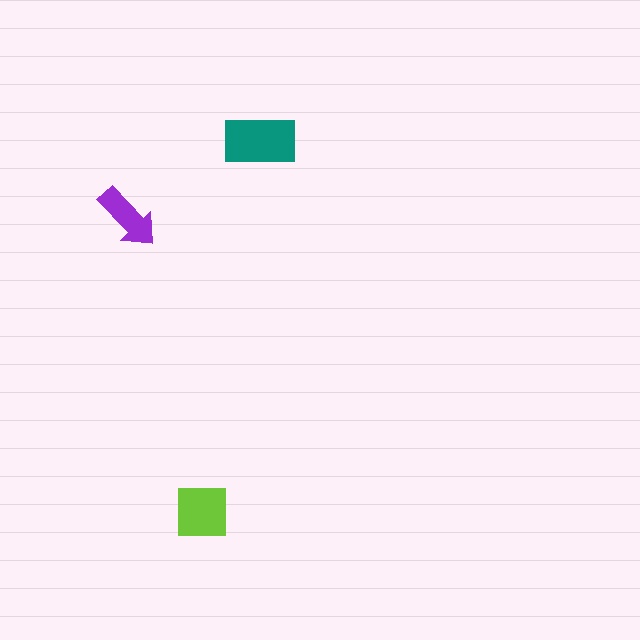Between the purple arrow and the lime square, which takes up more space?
The lime square.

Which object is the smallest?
The purple arrow.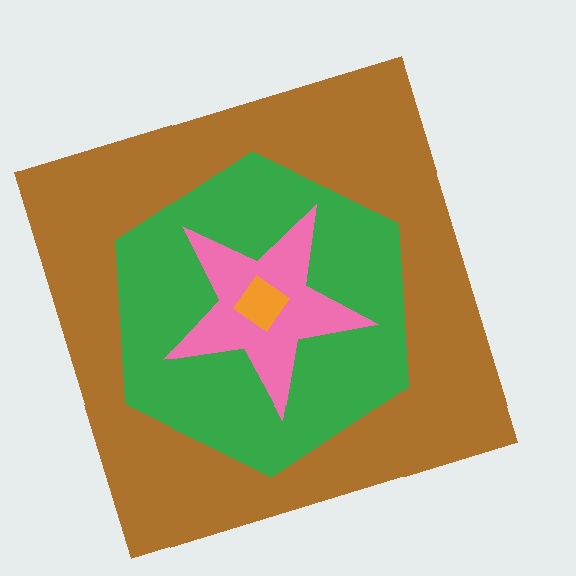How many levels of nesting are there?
4.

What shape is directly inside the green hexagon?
The pink star.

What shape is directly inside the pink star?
The orange diamond.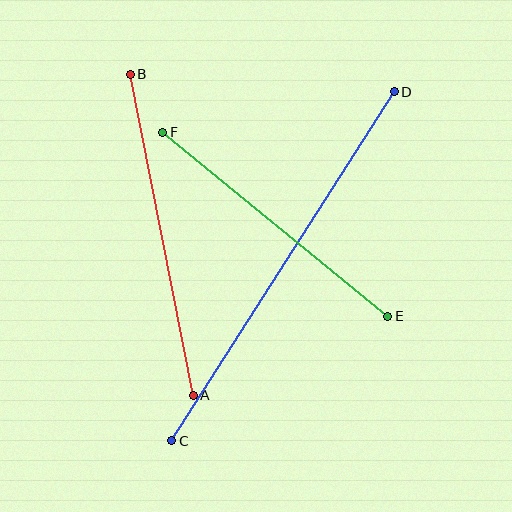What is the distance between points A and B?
The distance is approximately 327 pixels.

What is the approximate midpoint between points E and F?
The midpoint is at approximately (275, 224) pixels.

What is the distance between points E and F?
The distance is approximately 291 pixels.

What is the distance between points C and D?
The distance is approximately 414 pixels.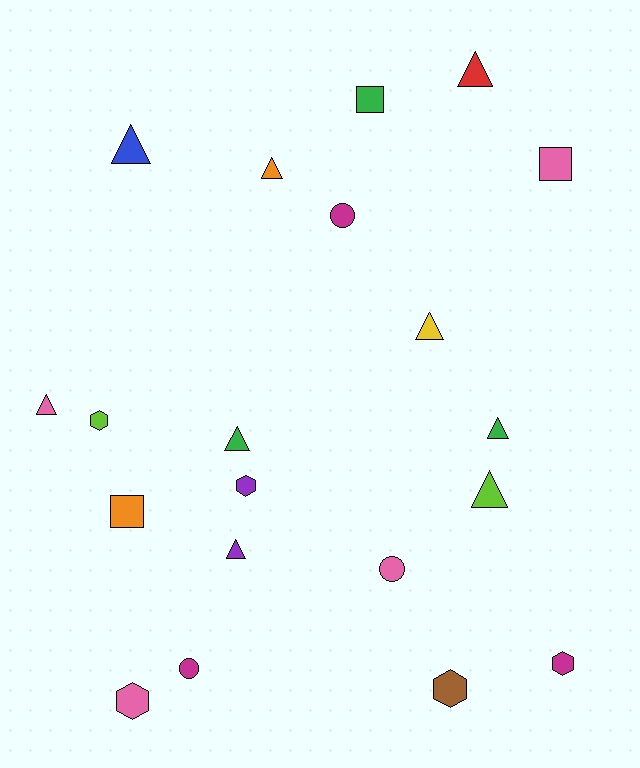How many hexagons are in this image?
There are 5 hexagons.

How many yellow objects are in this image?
There is 1 yellow object.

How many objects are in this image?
There are 20 objects.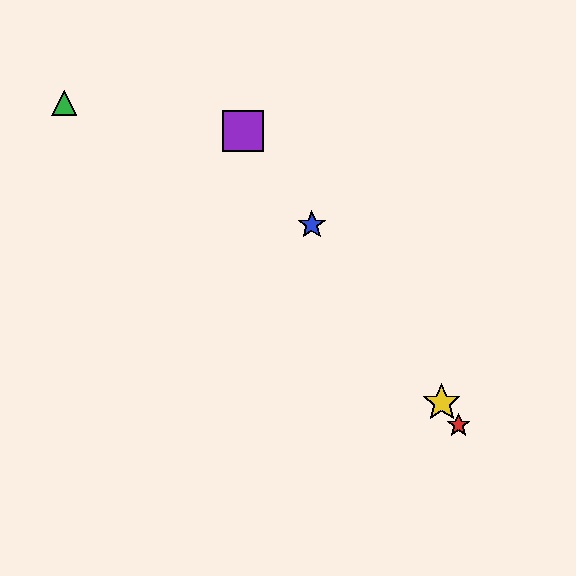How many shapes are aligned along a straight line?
4 shapes (the red star, the blue star, the yellow star, the purple square) are aligned along a straight line.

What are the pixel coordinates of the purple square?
The purple square is at (243, 131).